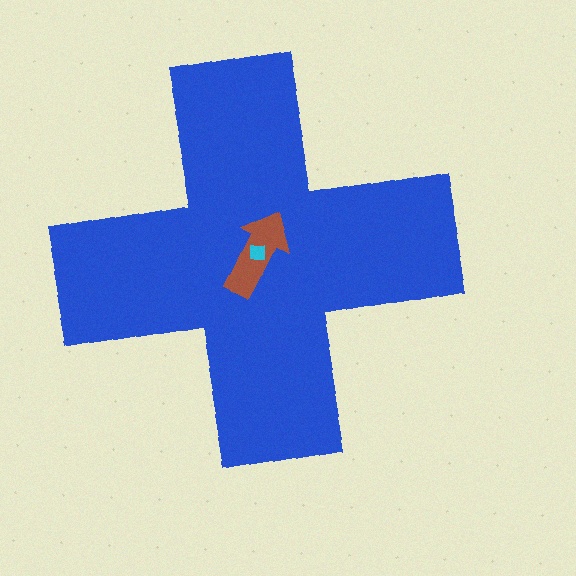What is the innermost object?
The cyan square.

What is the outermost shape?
The blue cross.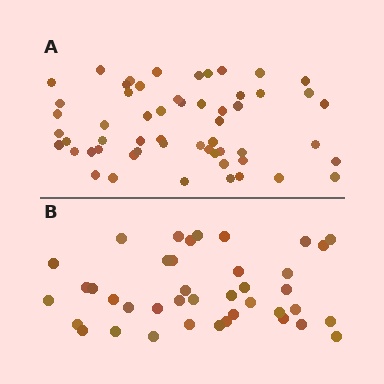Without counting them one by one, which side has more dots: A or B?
Region A (the top region) has more dots.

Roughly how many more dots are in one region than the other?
Region A has approximately 15 more dots than region B.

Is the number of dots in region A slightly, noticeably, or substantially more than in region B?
Region A has noticeably more, but not dramatically so. The ratio is roughly 1.4 to 1.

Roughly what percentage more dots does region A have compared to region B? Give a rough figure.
About 40% more.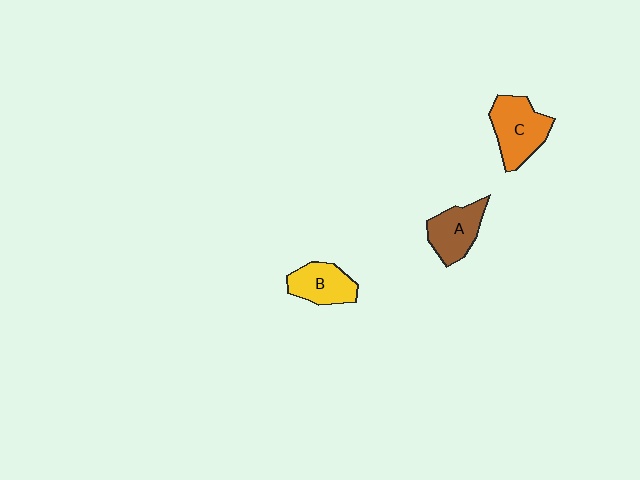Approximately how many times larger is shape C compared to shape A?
Approximately 1.2 times.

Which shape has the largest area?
Shape C (orange).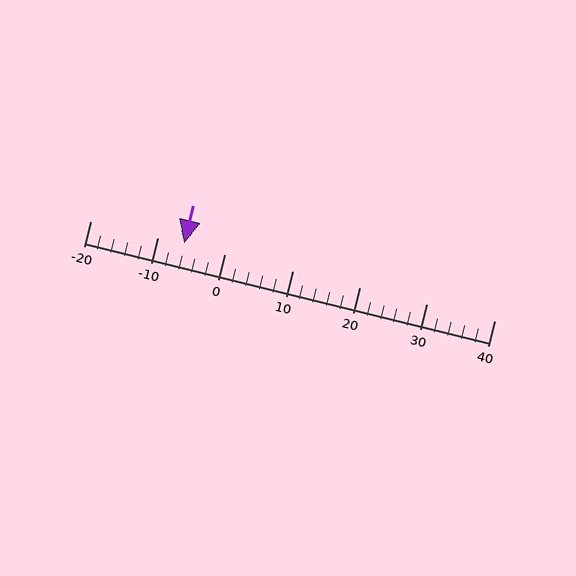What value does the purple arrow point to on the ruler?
The purple arrow points to approximately -6.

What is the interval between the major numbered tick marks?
The major tick marks are spaced 10 units apart.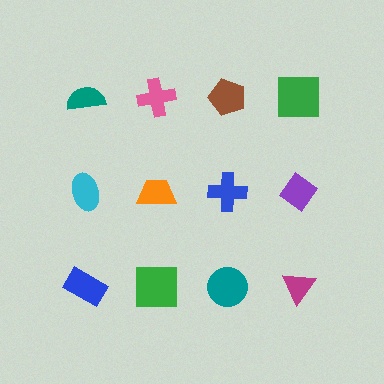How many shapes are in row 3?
4 shapes.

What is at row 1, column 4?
A green square.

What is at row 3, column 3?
A teal circle.